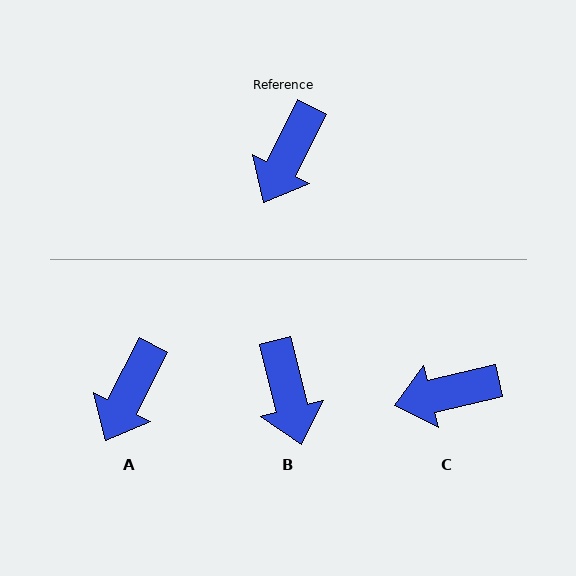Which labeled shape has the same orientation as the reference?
A.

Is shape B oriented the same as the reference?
No, it is off by about 41 degrees.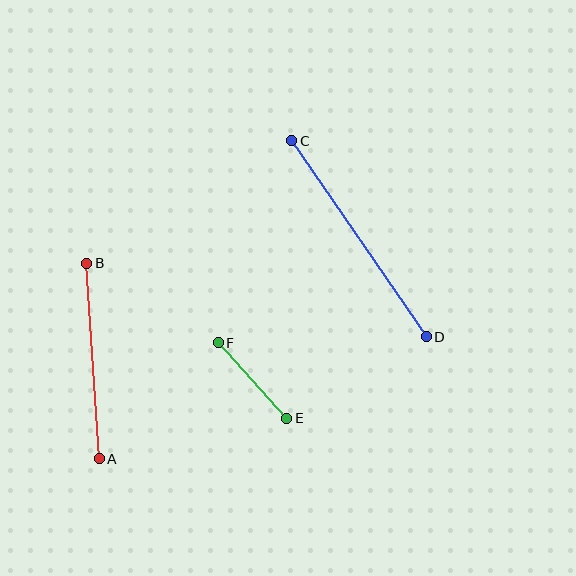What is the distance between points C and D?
The distance is approximately 238 pixels.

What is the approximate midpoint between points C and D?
The midpoint is at approximately (359, 239) pixels.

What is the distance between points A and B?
The distance is approximately 196 pixels.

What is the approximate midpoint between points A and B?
The midpoint is at approximately (93, 361) pixels.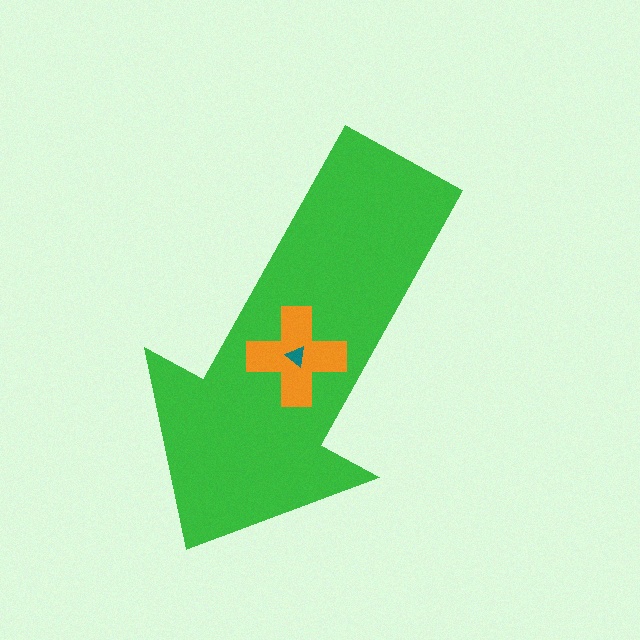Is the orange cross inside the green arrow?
Yes.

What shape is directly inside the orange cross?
The teal triangle.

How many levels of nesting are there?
3.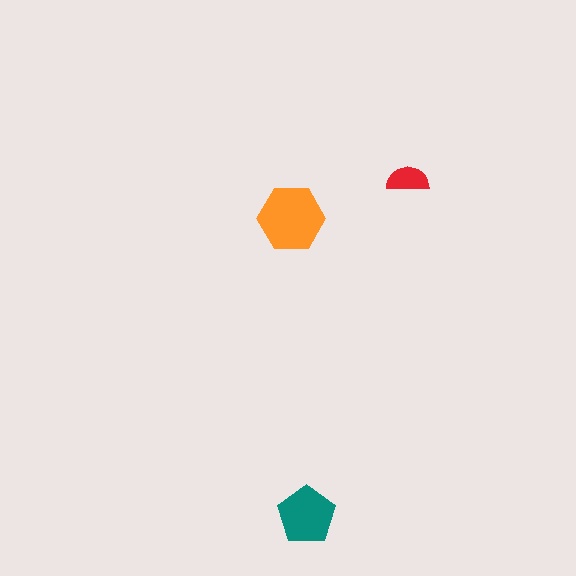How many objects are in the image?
There are 3 objects in the image.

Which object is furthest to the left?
The orange hexagon is leftmost.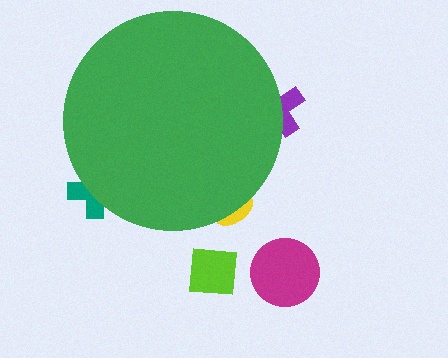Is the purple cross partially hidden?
Yes, the purple cross is partially hidden behind the green circle.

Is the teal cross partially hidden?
Yes, the teal cross is partially hidden behind the green circle.